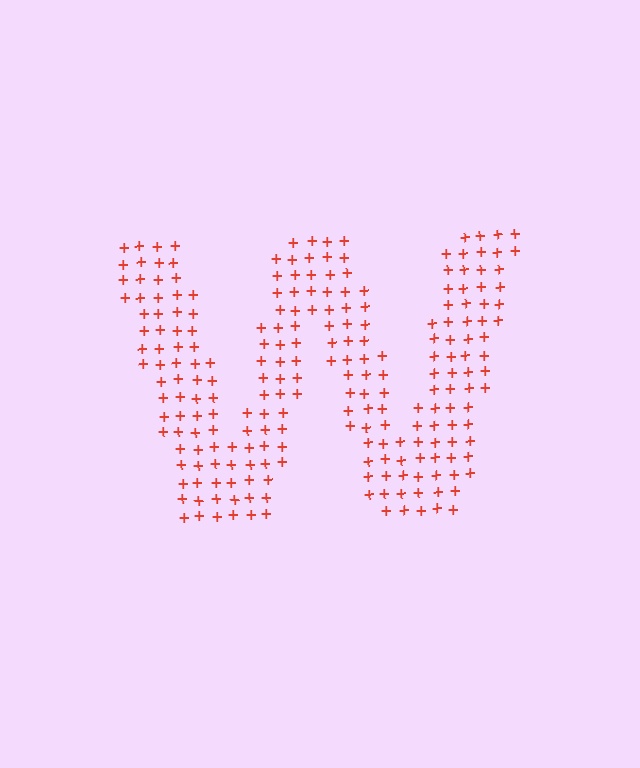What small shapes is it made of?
It is made of small plus signs.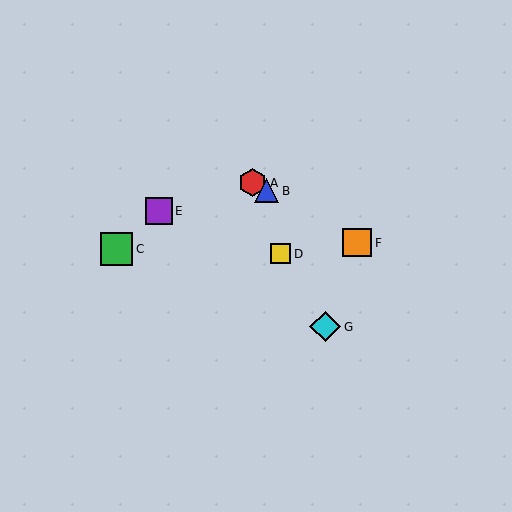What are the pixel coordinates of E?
Object E is at (159, 211).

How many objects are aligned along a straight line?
3 objects (A, B, F) are aligned along a straight line.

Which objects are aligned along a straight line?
Objects A, B, F are aligned along a straight line.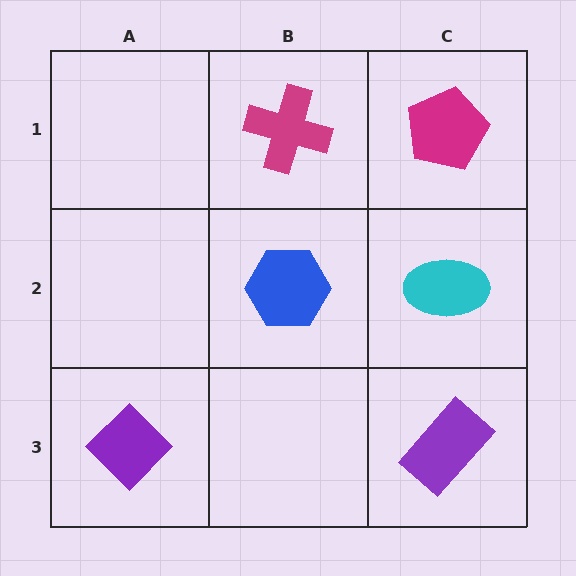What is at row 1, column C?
A magenta pentagon.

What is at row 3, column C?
A purple rectangle.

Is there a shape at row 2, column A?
No, that cell is empty.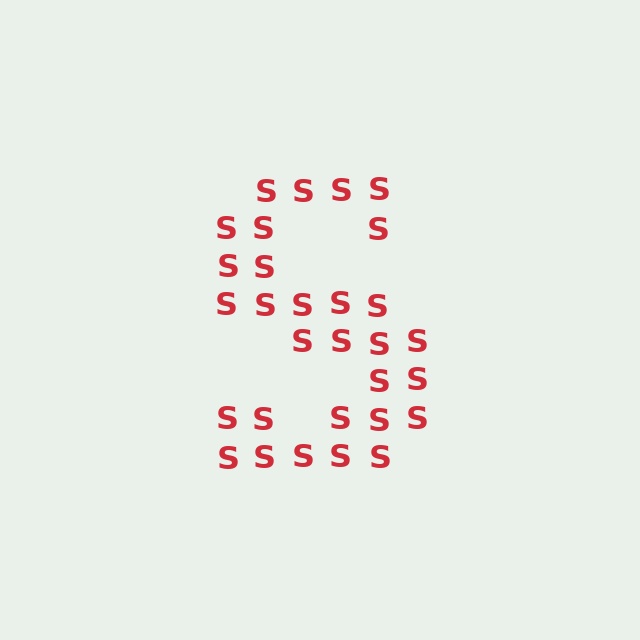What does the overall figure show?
The overall figure shows the letter S.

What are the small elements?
The small elements are letter S's.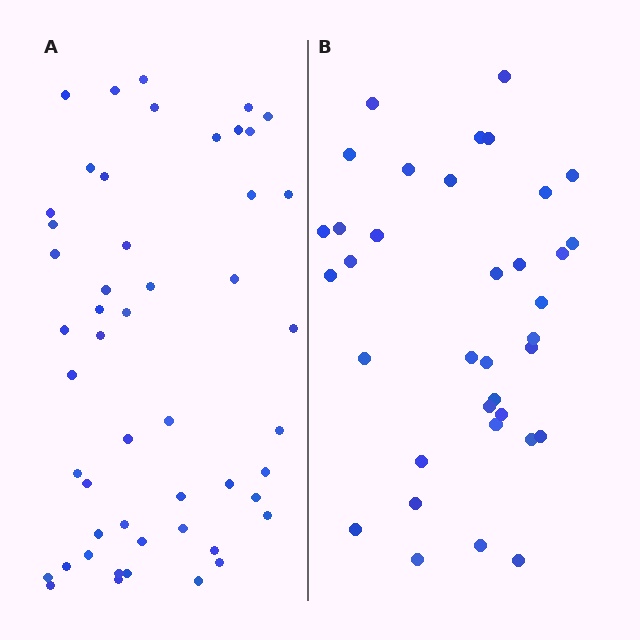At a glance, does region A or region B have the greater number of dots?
Region A (the left region) has more dots.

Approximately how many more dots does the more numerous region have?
Region A has approximately 15 more dots than region B.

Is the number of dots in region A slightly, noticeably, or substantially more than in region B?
Region A has noticeably more, but not dramatically so. The ratio is roughly 1.4 to 1.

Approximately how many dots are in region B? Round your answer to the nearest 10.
About 40 dots. (The exact count is 36, which rounds to 40.)